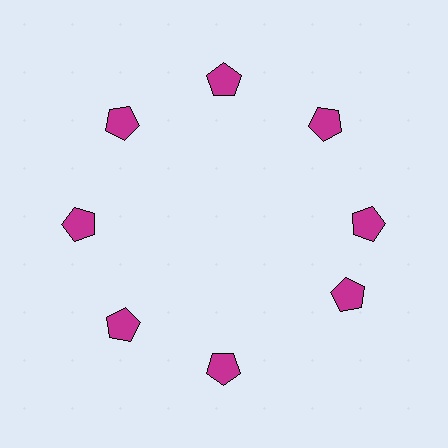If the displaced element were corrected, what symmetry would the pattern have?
It would have 8-fold rotational symmetry — the pattern would map onto itself every 45 degrees.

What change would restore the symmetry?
The symmetry would be restored by rotating it back into even spacing with its neighbors so that all 8 pentagons sit at equal angles and equal distance from the center.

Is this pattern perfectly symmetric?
No. The 8 magenta pentagons are arranged in a ring, but one element near the 4 o'clock position is rotated out of alignment along the ring, breaking the 8-fold rotational symmetry.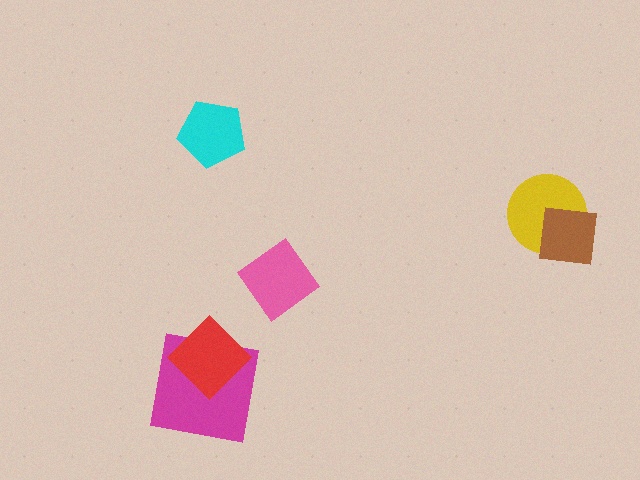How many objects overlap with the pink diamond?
0 objects overlap with the pink diamond.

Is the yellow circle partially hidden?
Yes, it is partially covered by another shape.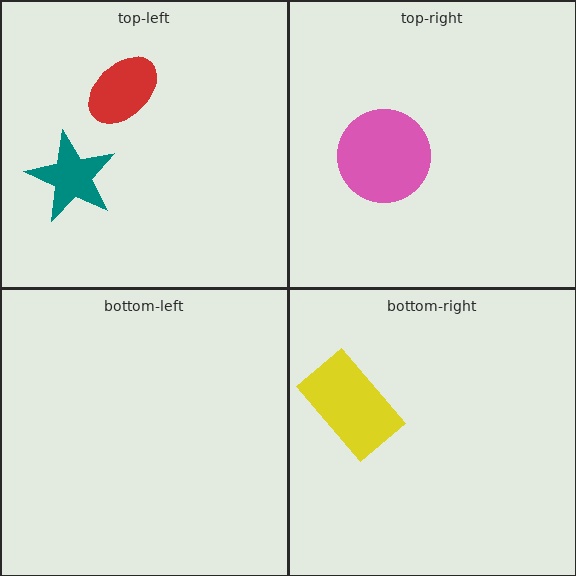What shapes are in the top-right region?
The pink circle.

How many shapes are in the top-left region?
2.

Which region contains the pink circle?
The top-right region.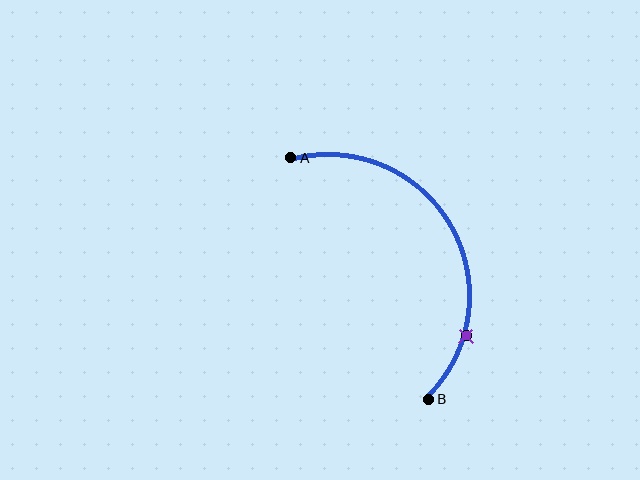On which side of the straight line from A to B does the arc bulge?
The arc bulges to the right of the straight line connecting A and B.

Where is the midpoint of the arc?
The arc midpoint is the point on the curve farthest from the straight line joining A and B. It sits to the right of that line.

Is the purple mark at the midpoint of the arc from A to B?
No. The purple mark lies on the arc but is closer to endpoint B. The arc midpoint would be at the point on the curve equidistant along the arc from both A and B.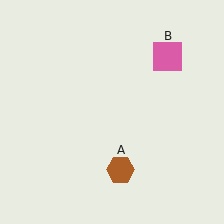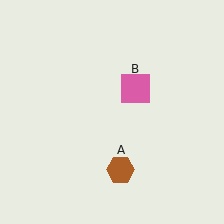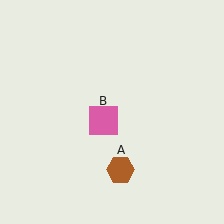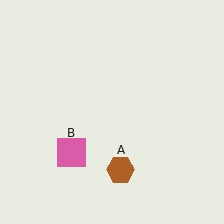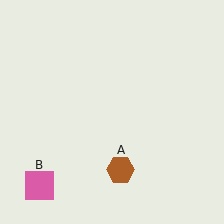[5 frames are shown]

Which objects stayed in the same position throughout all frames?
Brown hexagon (object A) remained stationary.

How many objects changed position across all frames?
1 object changed position: pink square (object B).